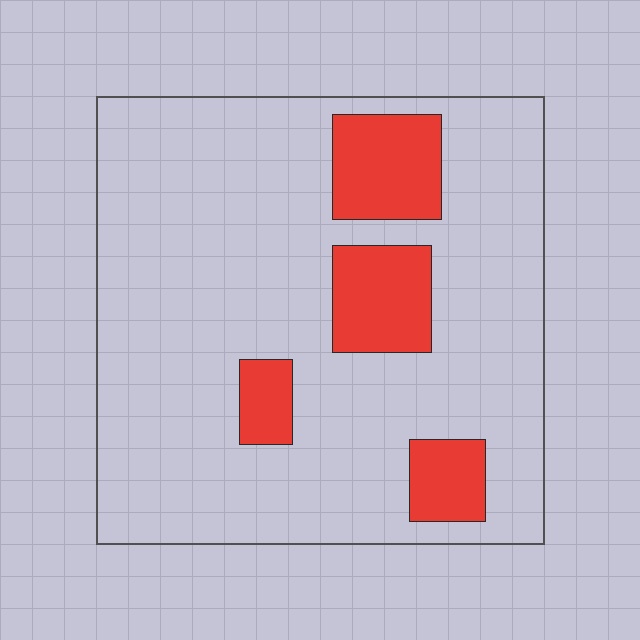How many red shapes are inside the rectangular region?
4.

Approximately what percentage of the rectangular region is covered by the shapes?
Approximately 15%.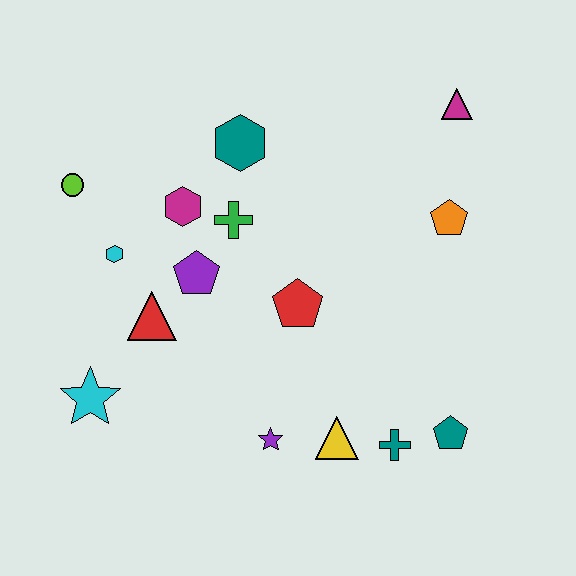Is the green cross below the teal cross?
No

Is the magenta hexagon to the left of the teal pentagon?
Yes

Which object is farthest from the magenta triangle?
The cyan star is farthest from the magenta triangle.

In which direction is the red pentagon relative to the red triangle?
The red pentagon is to the right of the red triangle.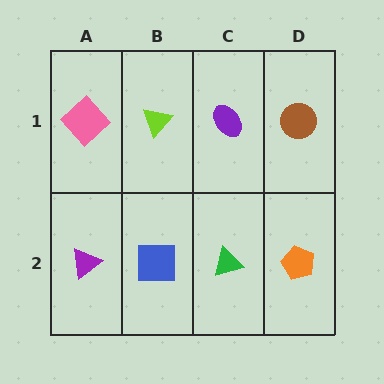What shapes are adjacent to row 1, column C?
A green triangle (row 2, column C), a lime triangle (row 1, column B), a brown circle (row 1, column D).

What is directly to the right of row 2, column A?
A blue square.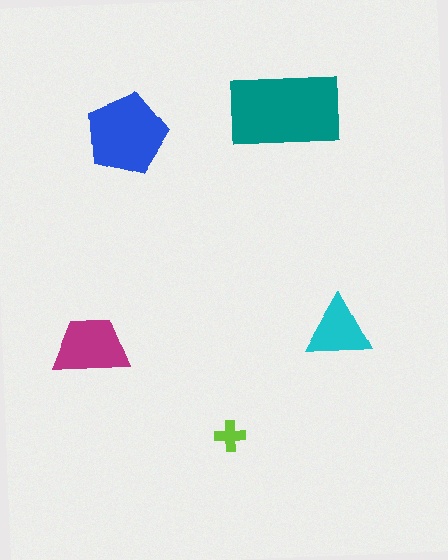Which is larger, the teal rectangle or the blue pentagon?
The teal rectangle.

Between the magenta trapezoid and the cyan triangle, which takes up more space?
The magenta trapezoid.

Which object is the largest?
The teal rectangle.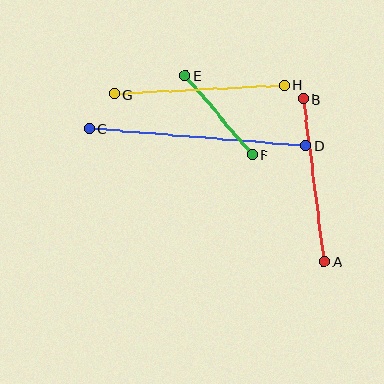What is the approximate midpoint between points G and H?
The midpoint is at approximately (199, 90) pixels.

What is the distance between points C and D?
The distance is approximately 217 pixels.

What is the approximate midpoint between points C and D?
The midpoint is at approximately (198, 137) pixels.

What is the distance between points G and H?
The distance is approximately 170 pixels.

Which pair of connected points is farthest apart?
Points C and D are farthest apart.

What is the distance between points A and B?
The distance is approximately 164 pixels.